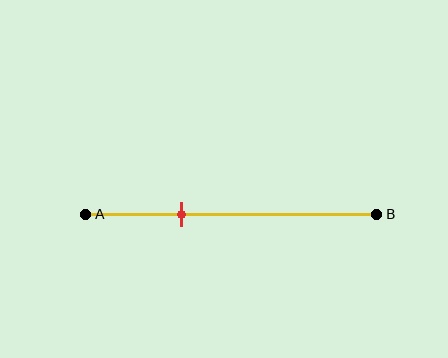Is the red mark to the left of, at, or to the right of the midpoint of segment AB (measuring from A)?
The red mark is to the left of the midpoint of segment AB.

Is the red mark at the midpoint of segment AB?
No, the mark is at about 35% from A, not at the 50% midpoint.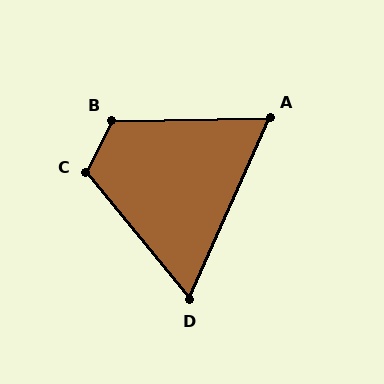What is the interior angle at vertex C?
Approximately 115 degrees (obtuse).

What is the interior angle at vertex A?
Approximately 65 degrees (acute).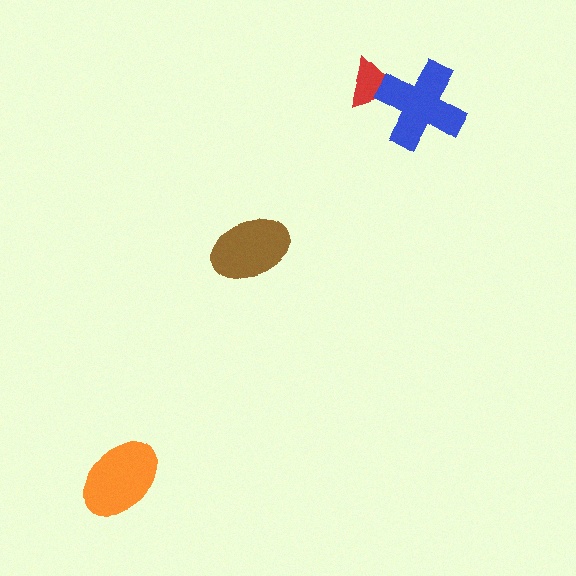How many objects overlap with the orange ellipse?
0 objects overlap with the orange ellipse.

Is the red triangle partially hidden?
Yes, it is partially covered by another shape.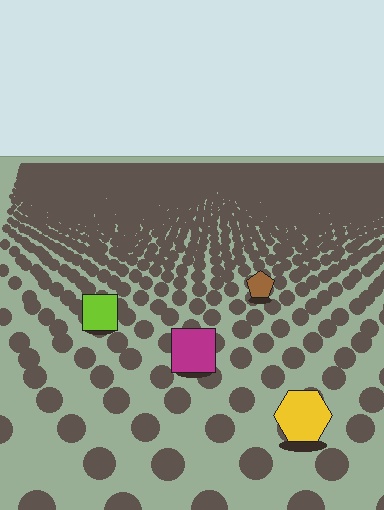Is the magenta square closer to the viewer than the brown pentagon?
Yes. The magenta square is closer — you can tell from the texture gradient: the ground texture is coarser near it.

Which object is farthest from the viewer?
The brown pentagon is farthest from the viewer. It appears smaller and the ground texture around it is denser.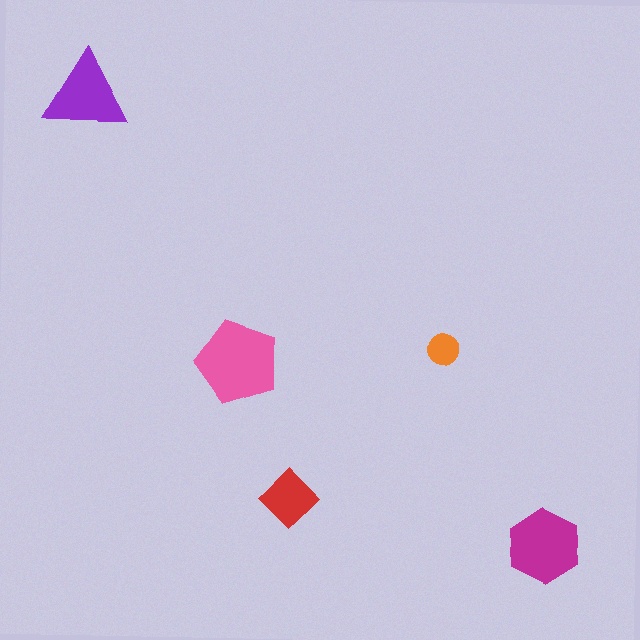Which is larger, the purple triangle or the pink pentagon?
The pink pentagon.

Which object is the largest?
The pink pentagon.